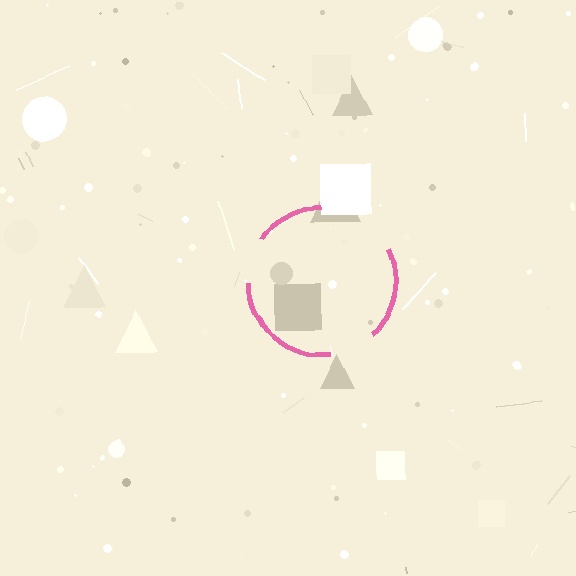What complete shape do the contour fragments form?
The contour fragments form a circle.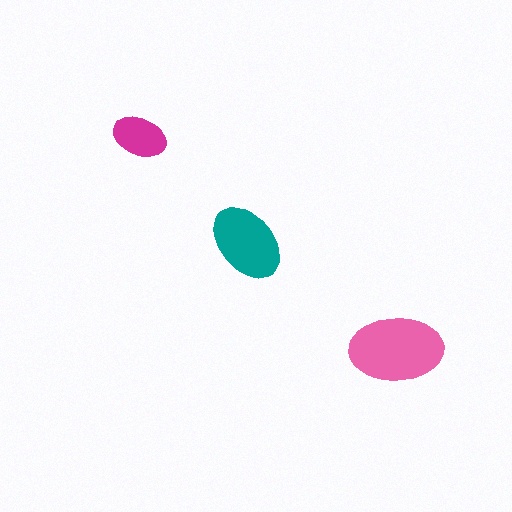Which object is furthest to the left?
The magenta ellipse is leftmost.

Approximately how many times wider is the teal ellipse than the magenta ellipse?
About 1.5 times wider.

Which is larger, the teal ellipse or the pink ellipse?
The pink one.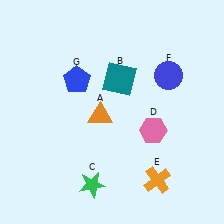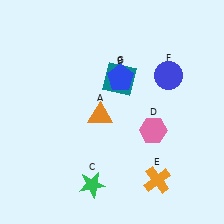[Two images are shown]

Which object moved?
The blue pentagon (G) moved right.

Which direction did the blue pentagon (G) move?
The blue pentagon (G) moved right.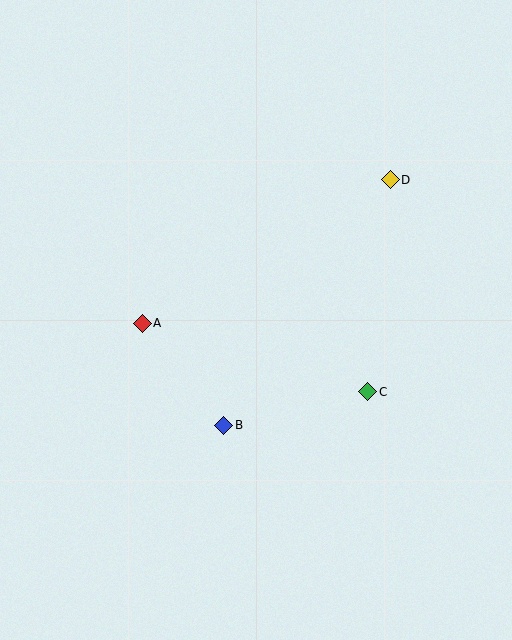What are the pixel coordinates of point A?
Point A is at (142, 323).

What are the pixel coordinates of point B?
Point B is at (224, 425).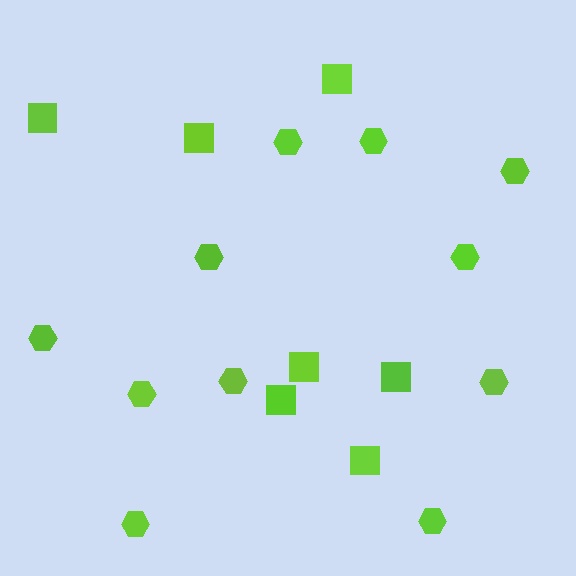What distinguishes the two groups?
There are 2 groups: one group of squares (7) and one group of hexagons (11).